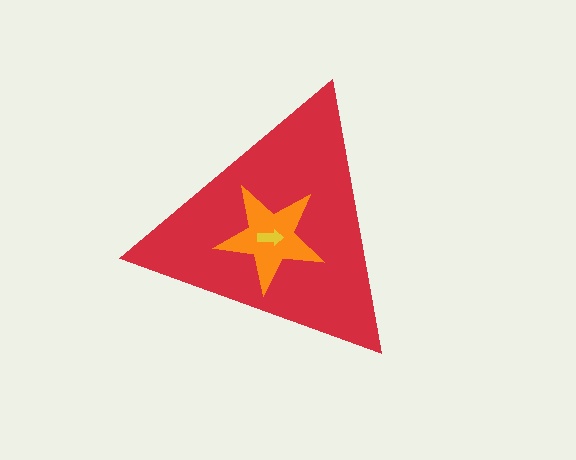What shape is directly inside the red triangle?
The orange star.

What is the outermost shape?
The red triangle.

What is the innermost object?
The yellow arrow.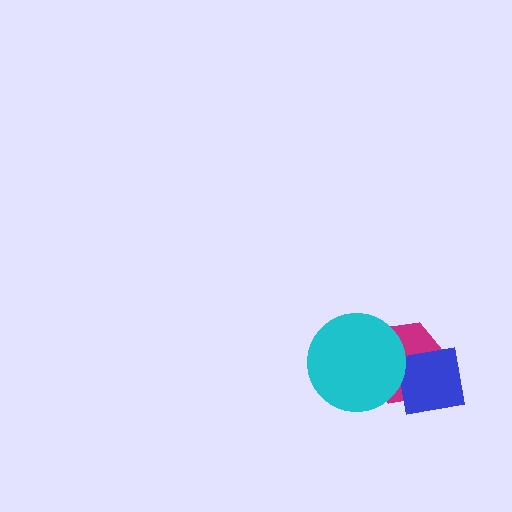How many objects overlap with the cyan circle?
2 objects overlap with the cyan circle.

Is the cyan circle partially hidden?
No, no other shape covers it.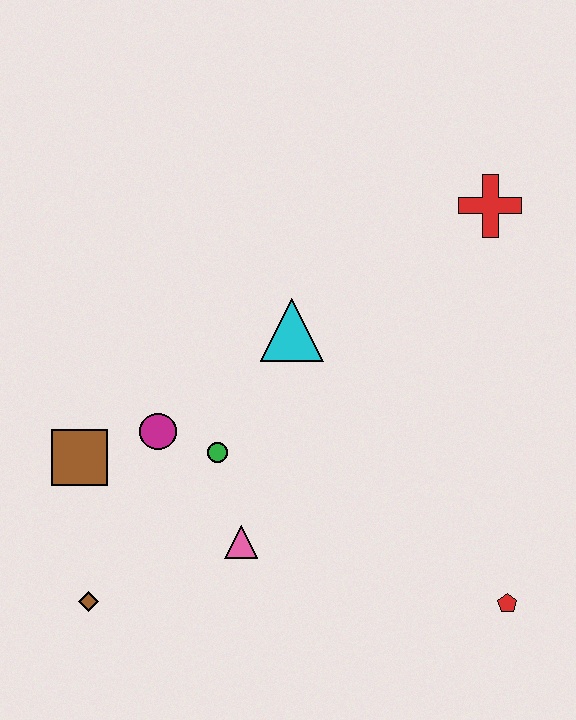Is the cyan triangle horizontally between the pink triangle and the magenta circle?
No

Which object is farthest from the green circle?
The red cross is farthest from the green circle.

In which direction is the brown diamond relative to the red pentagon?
The brown diamond is to the left of the red pentagon.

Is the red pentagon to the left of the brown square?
No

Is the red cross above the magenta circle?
Yes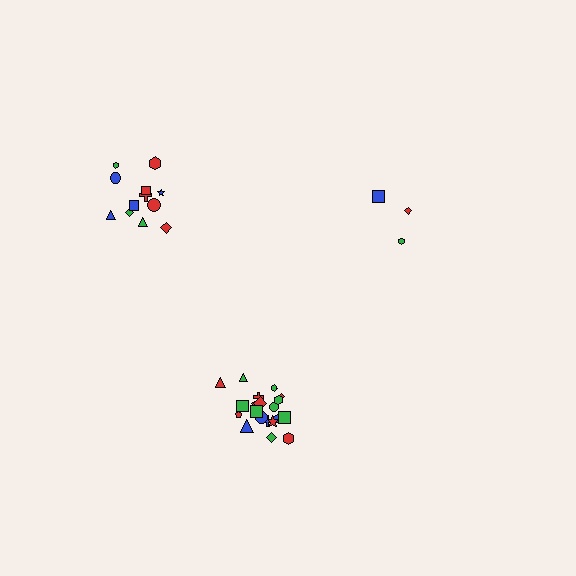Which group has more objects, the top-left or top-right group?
The top-left group.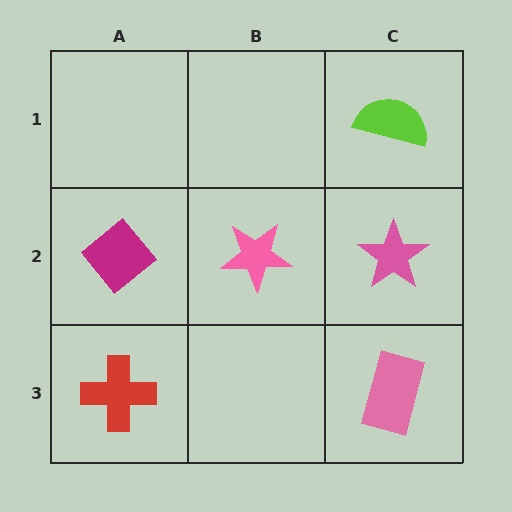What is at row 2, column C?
A pink star.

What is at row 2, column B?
A pink star.